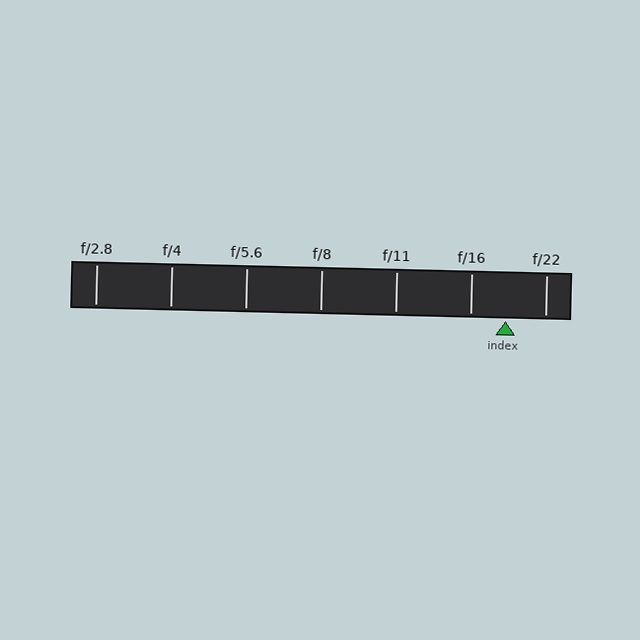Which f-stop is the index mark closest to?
The index mark is closest to f/16.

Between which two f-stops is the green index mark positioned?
The index mark is between f/16 and f/22.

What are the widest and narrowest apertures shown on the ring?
The widest aperture shown is f/2.8 and the narrowest is f/22.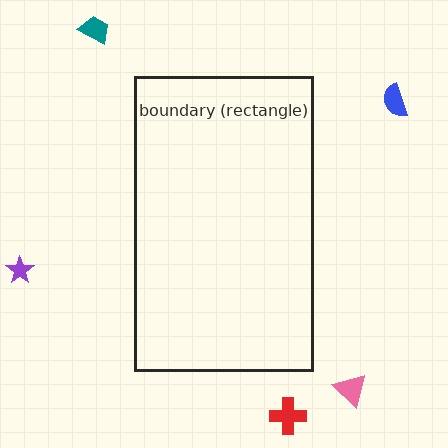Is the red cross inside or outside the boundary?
Outside.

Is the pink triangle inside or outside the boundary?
Outside.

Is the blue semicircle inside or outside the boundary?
Outside.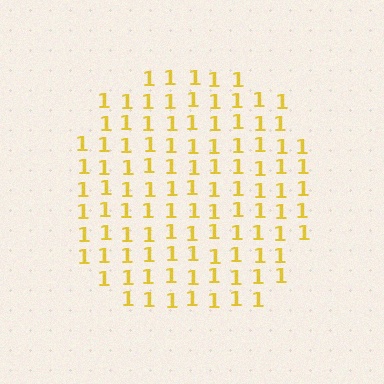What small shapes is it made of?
It is made of small digit 1's.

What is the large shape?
The large shape is a circle.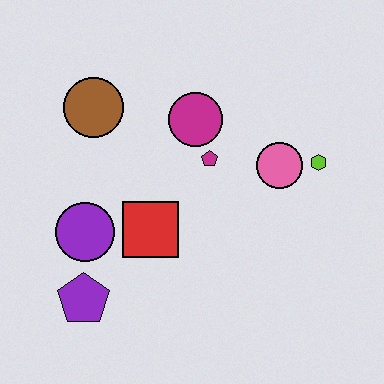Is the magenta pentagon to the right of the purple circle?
Yes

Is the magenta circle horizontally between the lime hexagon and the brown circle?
Yes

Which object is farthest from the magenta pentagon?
The purple pentagon is farthest from the magenta pentagon.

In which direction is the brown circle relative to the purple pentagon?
The brown circle is above the purple pentagon.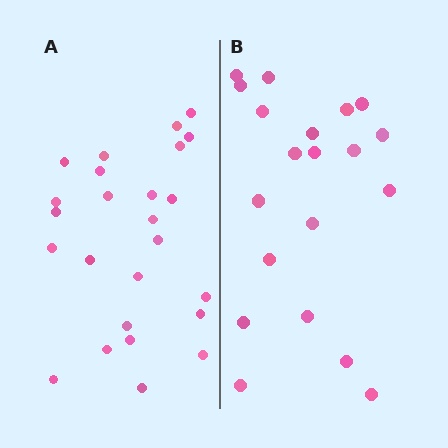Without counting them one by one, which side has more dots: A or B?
Region A (the left region) has more dots.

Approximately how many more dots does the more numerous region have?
Region A has about 5 more dots than region B.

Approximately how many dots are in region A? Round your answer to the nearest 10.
About 20 dots. (The exact count is 25, which rounds to 20.)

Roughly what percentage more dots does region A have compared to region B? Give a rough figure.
About 25% more.